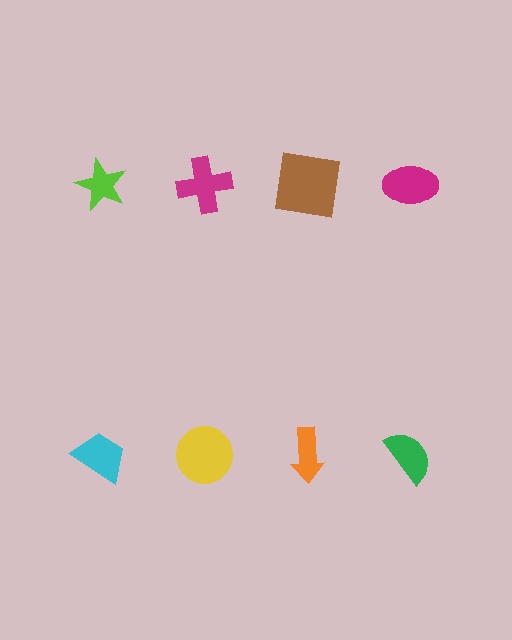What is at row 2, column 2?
A yellow circle.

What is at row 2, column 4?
A green semicircle.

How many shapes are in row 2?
4 shapes.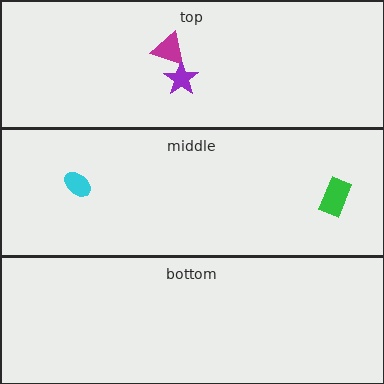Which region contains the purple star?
The top region.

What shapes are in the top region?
The magenta triangle, the purple star.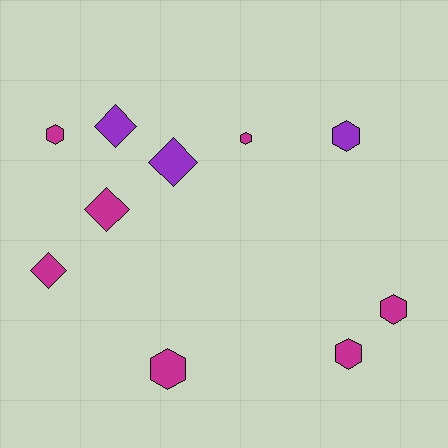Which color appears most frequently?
Magenta, with 7 objects.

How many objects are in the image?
There are 10 objects.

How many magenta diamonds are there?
There are 2 magenta diamonds.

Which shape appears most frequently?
Hexagon, with 6 objects.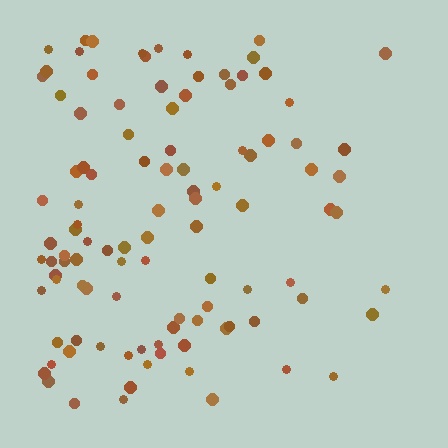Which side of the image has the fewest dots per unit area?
The right.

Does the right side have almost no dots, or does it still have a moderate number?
Still a moderate number, just noticeably fewer than the left.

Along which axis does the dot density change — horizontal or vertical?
Horizontal.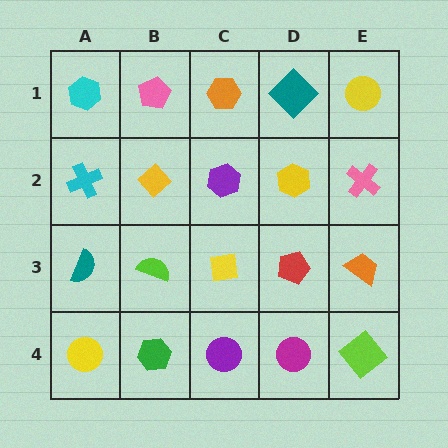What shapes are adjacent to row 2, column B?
A pink pentagon (row 1, column B), a lime semicircle (row 3, column B), a cyan cross (row 2, column A), a purple hexagon (row 2, column C).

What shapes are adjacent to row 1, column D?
A yellow hexagon (row 2, column D), an orange hexagon (row 1, column C), a yellow circle (row 1, column E).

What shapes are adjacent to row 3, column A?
A cyan cross (row 2, column A), a yellow circle (row 4, column A), a lime semicircle (row 3, column B).